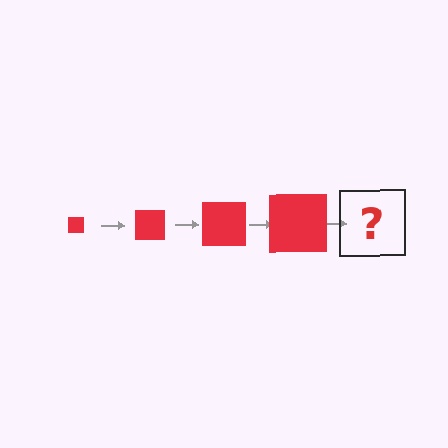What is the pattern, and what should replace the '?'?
The pattern is that the square gets progressively larger each step. The '?' should be a red square, larger than the previous one.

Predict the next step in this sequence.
The next step is a red square, larger than the previous one.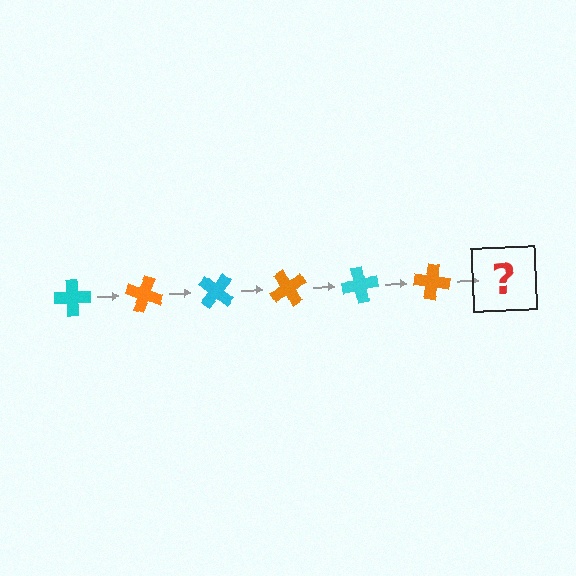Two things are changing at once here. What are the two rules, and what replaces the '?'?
The two rules are that it rotates 20 degrees each step and the color cycles through cyan and orange. The '?' should be a cyan cross, rotated 120 degrees from the start.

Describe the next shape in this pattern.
It should be a cyan cross, rotated 120 degrees from the start.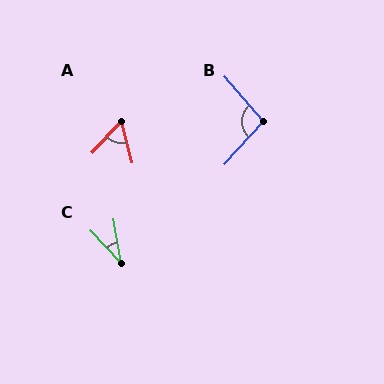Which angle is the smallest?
C, at approximately 34 degrees.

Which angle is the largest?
B, at approximately 97 degrees.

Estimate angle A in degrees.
Approximately 56 degrees.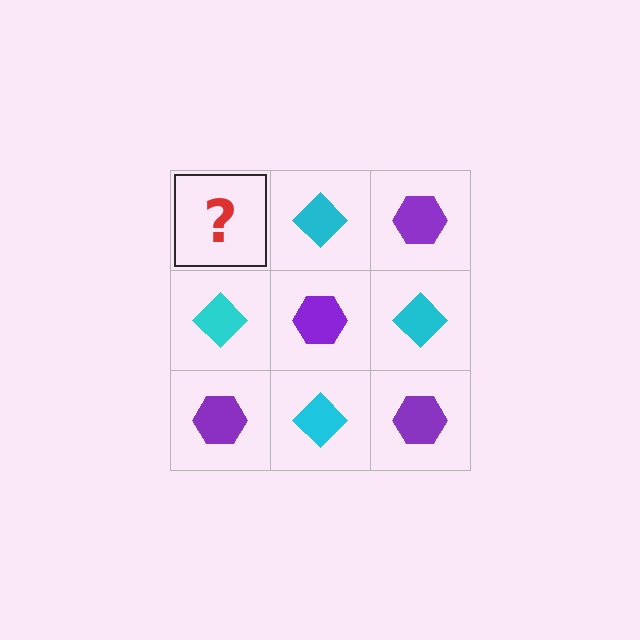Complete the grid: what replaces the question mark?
The question mark should be replaced with a purple hexagon.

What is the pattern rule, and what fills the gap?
The rule is that it alternates purple hexagon and cyan diamond in a checkerboard pattern. The gap should be filled with a purple hexagon.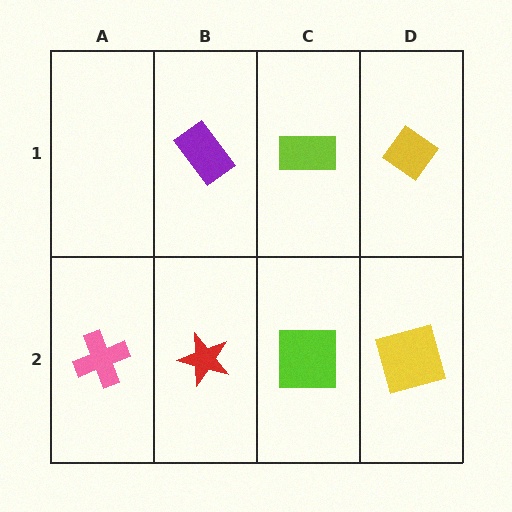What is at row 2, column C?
A lime square.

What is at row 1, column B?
A purple rectangle.